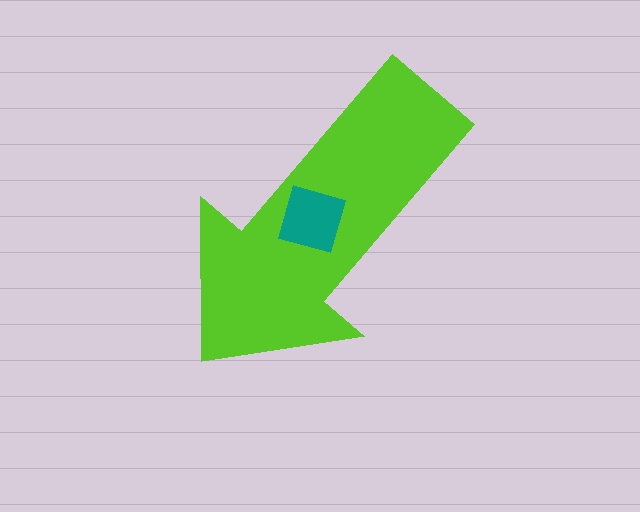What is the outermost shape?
The lime arrow.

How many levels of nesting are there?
2.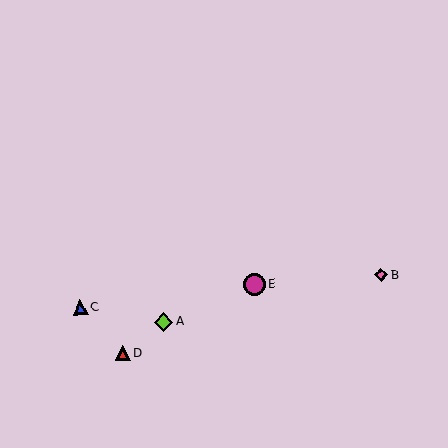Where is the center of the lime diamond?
The center of the lime diamond is at (163, 322).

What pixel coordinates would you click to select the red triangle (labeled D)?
Click at (123, 353) to select the red triangle D.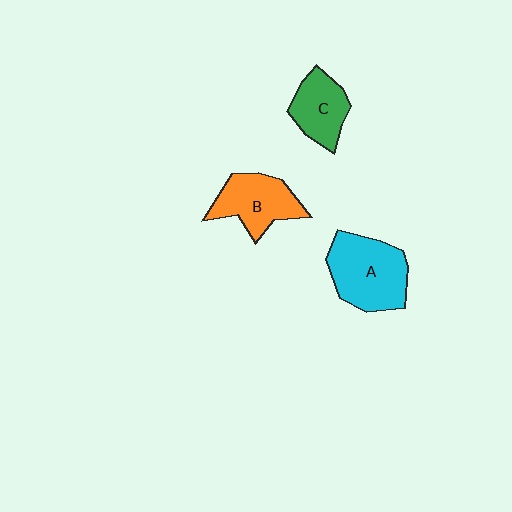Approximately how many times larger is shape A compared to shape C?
Approximately 1.5 times.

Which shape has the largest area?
Shape A (cyan).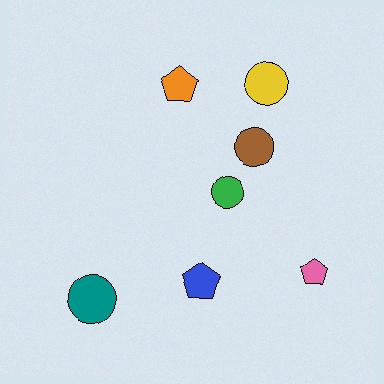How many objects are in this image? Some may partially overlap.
There are 7 objects.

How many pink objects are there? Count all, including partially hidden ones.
There is 1 pink object.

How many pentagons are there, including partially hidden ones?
There are 3 pentagons.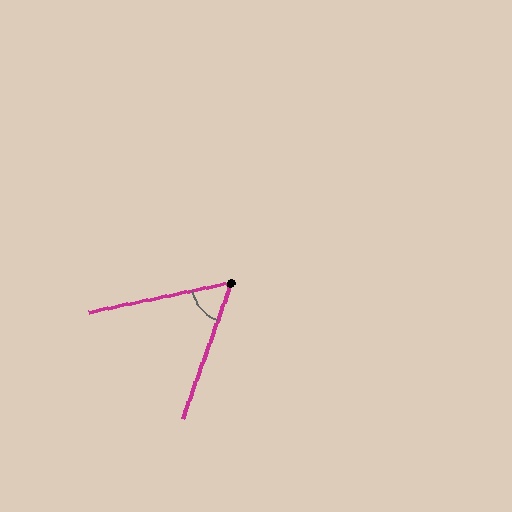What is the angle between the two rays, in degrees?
Approximately 58 degrees.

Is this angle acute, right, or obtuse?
It is acute.